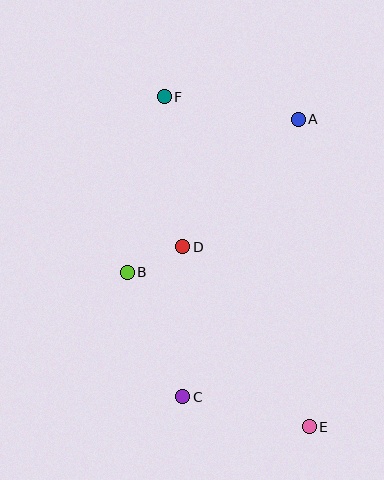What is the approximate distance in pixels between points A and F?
The distance between A and F is approximately 136 pixels.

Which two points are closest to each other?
Points B and D are closest to each other.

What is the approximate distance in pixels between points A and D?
The distance between A and D is approximately 172 pixels.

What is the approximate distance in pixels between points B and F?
The distance between B and F is approximately 179 pixels.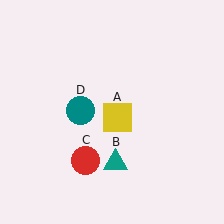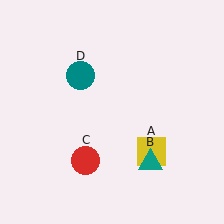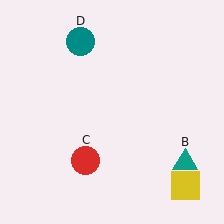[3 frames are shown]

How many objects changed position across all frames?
3 objects changed position: yellow square (object A), teal triangle (object B), teal circle (object D).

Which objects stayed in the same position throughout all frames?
Red circle (object C) remained stationary.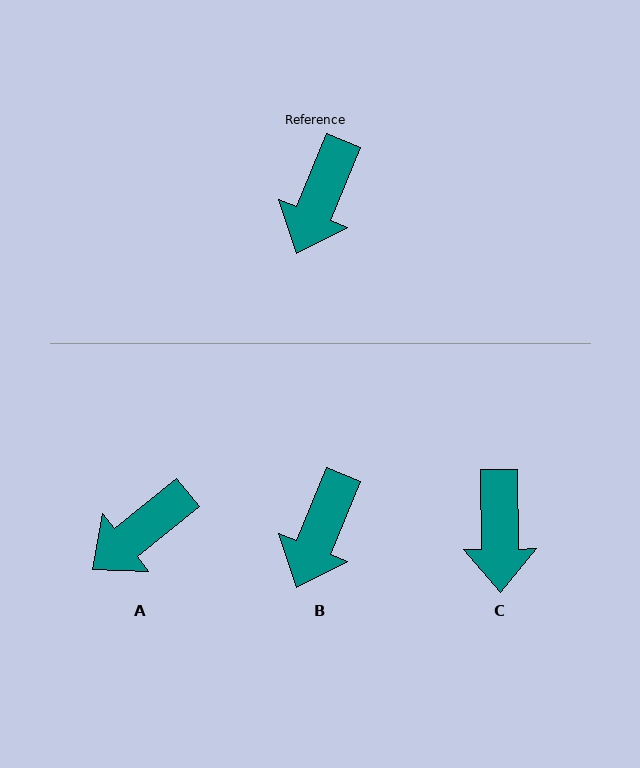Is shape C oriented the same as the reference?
No, it is off by about 23 degrees.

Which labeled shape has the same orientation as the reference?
B.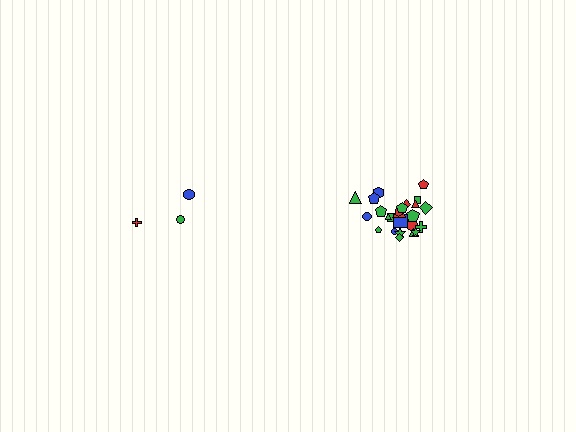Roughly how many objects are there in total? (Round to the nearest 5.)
Roughly 30 objects in total.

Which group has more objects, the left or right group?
The right group.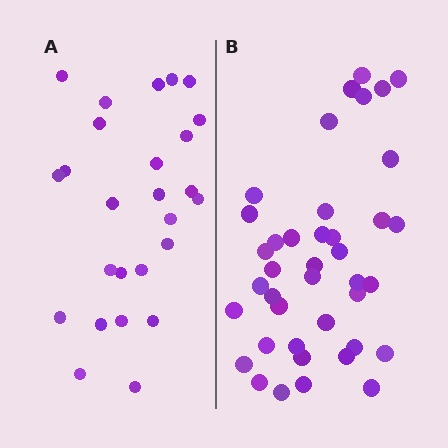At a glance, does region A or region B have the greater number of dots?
Region B (the right region) has more dots.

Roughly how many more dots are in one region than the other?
Region B has approximately 15 more dots than region A.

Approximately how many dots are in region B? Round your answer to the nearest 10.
About 40 dots.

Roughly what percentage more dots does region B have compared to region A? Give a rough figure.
About 55% more.